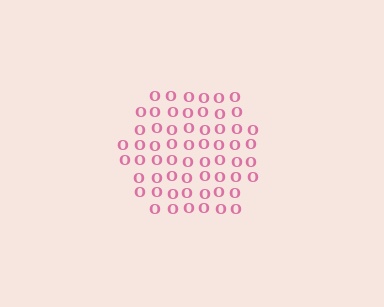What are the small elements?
The small elements are letter O's.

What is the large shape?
The large shape is a hexagon.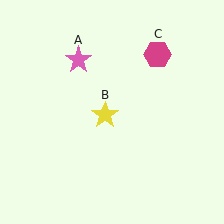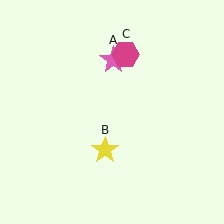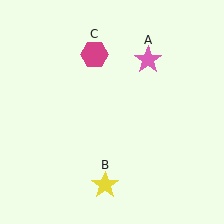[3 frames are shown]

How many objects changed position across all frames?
3 objects changed position: pink star (object A), yellow star (object B), magenta hexagon (object C).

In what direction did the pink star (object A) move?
The pink star (object A) moved right.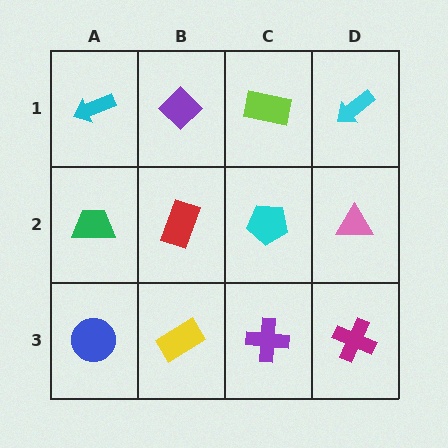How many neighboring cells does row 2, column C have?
4.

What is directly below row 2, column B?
A yellow rectangle.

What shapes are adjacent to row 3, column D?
A pink triangle (row 2, column D), a purple cross (row 3, column C).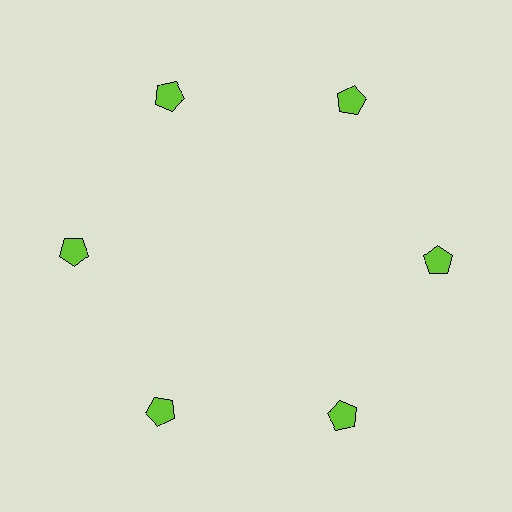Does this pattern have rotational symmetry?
Yes, this pattern has 6-fold rotational symmetry. It looks the same after rotating 60 degrees around the center.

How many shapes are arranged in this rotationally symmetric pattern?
There are 6 shapes, arranged in 6 groups of 1.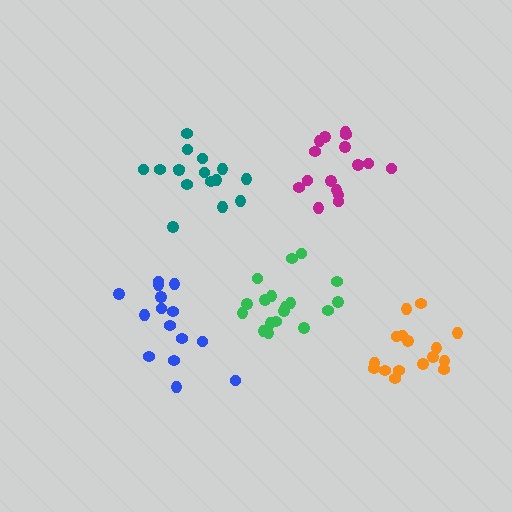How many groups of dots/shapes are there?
There are 5 groups.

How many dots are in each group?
Group 1: 15 dots, Group 2: 16 dots, Group 3: 16 dots, Group 4: 16 dots, Group 5: 18 dots (81 total).